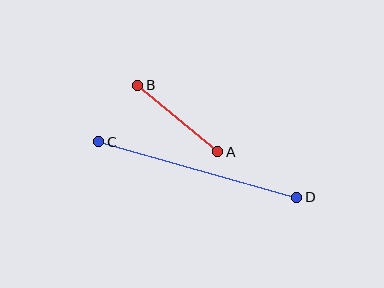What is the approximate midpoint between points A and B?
The midpoint is at approximately (178, 118) pixels.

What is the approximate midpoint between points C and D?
The midpoint is at approximately (198, 169) pixels.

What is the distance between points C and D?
The distance is approximately 206 pixels.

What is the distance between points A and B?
The distance is approximately 104 pixels.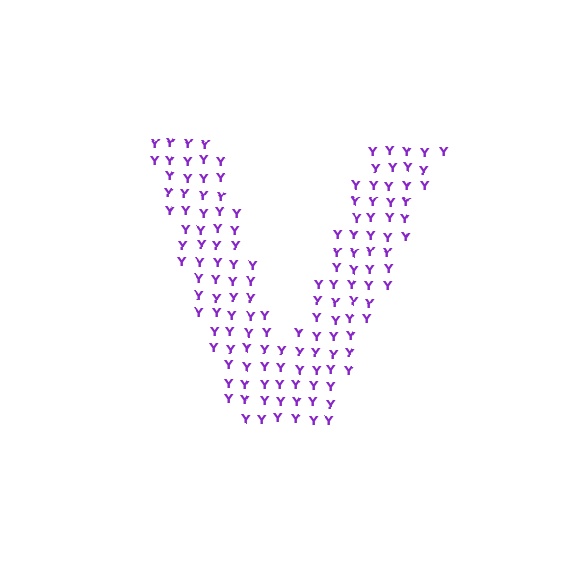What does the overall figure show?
The overall figure shows the letter V.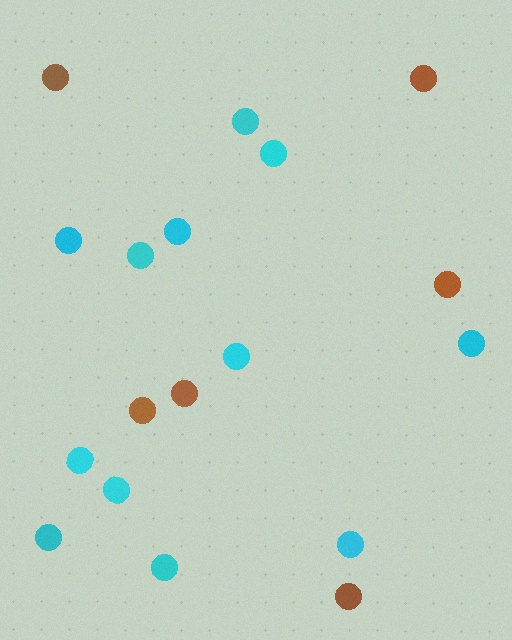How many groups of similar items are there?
There are 2 groups: one group of cyan circles (12) and one group of brown circles (6).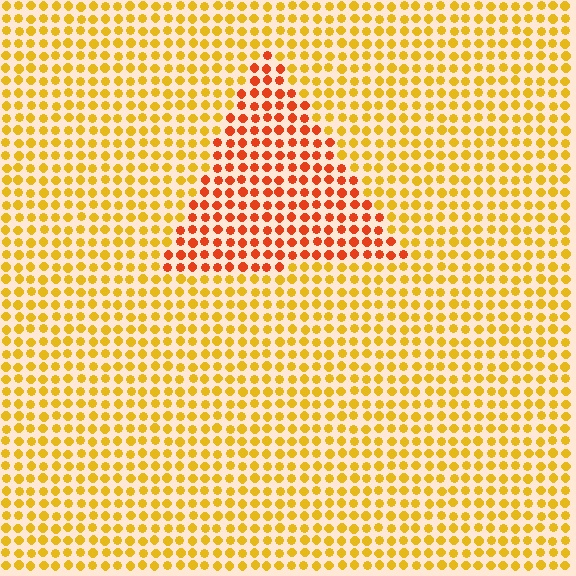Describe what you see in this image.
The image is filled with small yellow elements in a uniform arrangement. A triangle-shaped region is visible where the elements are tinted to a slightly different hue, forming a subtle color boundary.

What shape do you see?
I see a triangle.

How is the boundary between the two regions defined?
The boundary is defined purely by a slight shift in hue (about 36 degrees). Spacing, size, and orientation are identical on both sides.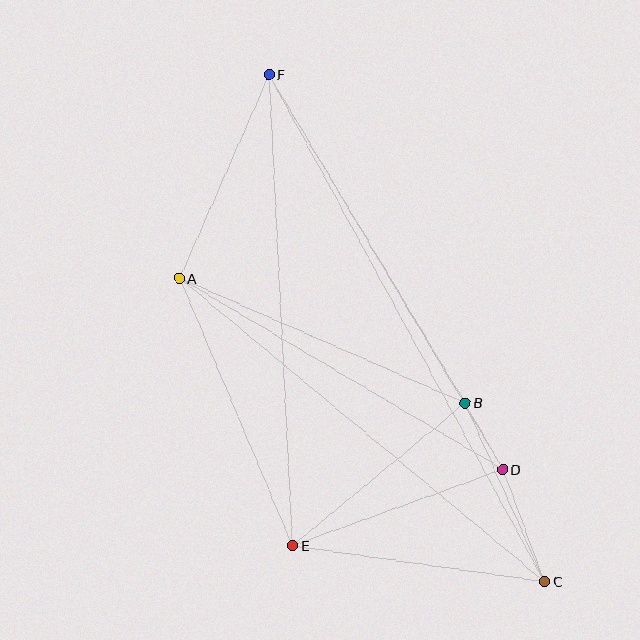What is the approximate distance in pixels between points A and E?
The distance between A and E is approximately 290 pixels.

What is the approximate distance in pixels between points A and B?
The distance between A and B is approximately 312 pixels.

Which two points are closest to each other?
Points B and D are closest to each other.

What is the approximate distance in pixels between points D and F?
The distance between D and F is approximately 459 pixels.